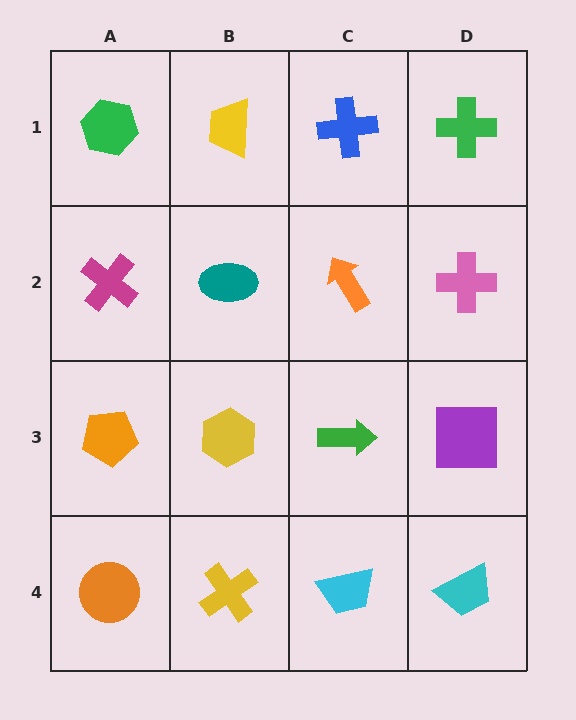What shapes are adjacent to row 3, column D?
A pink cross (row 2, column D), a cyan trapezoid (row 4, column D), a green arrow (row 3, column C).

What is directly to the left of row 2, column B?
A magenta cross.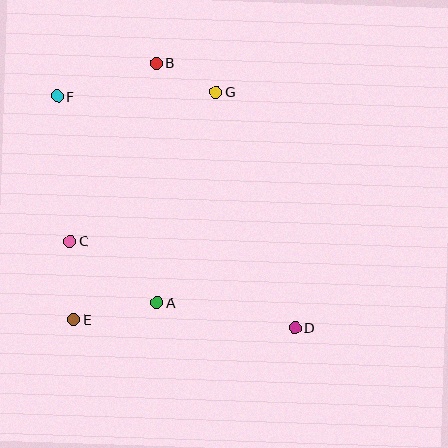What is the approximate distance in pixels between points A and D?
The distance between A and D is approximately 140 pixels.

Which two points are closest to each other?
Points B and G are closest to each other.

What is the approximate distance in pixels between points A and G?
The distance between A and G is approximately 219 pixels.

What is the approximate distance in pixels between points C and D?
The distance between C and D is approximately 241 pixels.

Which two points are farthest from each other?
Points D and F are farthest from each other.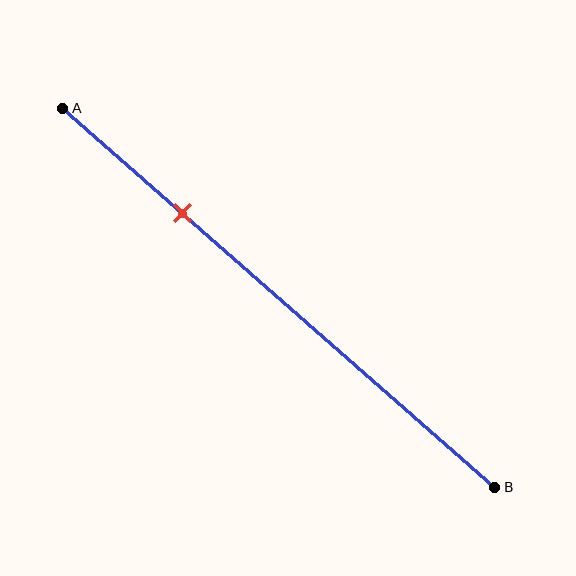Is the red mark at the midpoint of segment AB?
No, the mark is at about 30% from A, not at the 50% midpoint.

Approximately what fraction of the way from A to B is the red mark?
The red mark is approximately 30% of the way from A to B.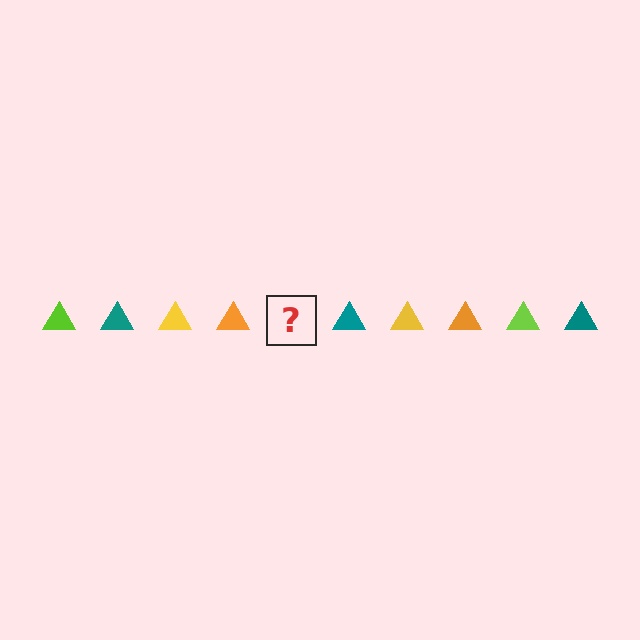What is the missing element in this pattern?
The missing element is a lime triangle.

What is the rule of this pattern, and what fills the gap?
The rule is that the pattern cycles through lime, teal, yellow, orange triangles. The gap should be filled with a lime triangle.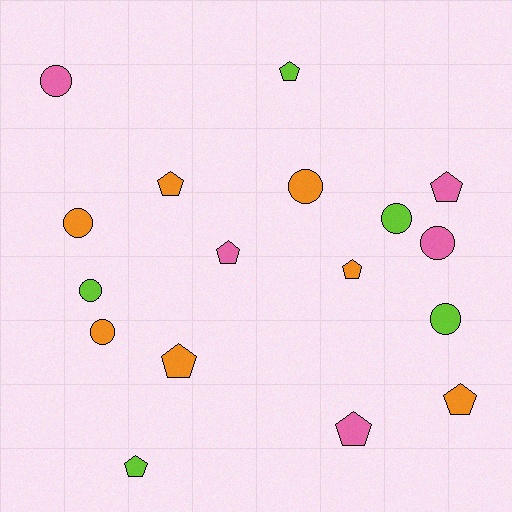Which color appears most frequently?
Orange, with 7 objects.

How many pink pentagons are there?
There are 3 pink pentagons.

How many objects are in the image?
There are 17 objects.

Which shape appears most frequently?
Pentagon, with 9 objects.